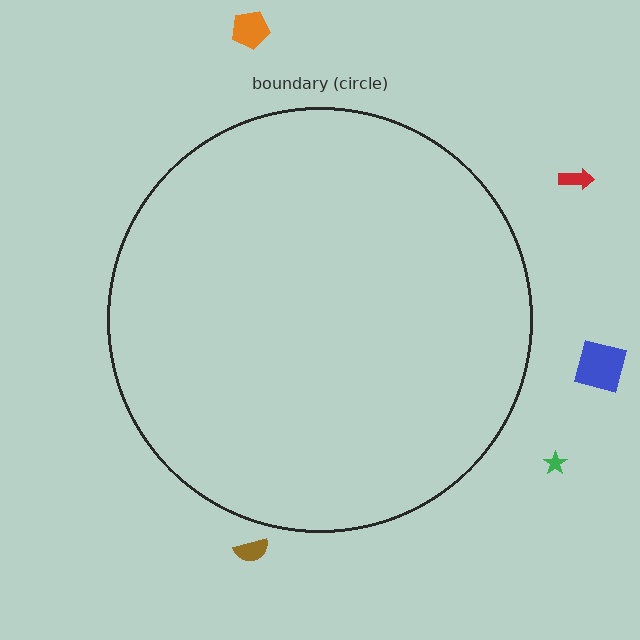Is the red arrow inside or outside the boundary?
Outside.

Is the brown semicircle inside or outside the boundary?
Outside.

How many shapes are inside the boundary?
0 inside, 5 outside.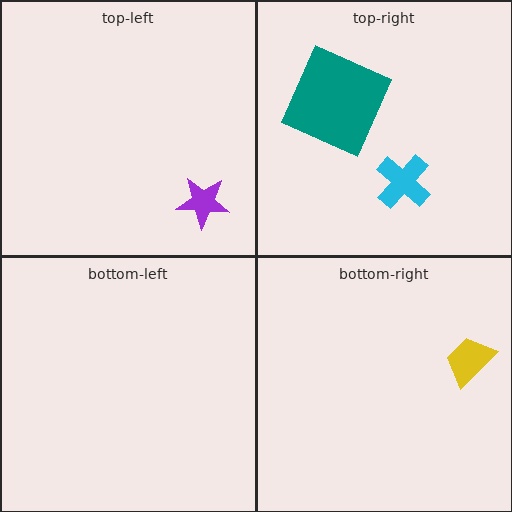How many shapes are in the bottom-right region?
1.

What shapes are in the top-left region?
The purple star.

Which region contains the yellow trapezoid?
The bottom-right region.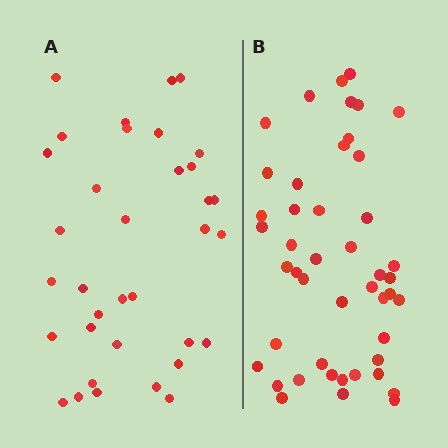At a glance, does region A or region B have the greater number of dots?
Region B (the right region) has more dots.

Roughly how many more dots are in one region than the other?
Region B has roughly 12 or so more dots than region A.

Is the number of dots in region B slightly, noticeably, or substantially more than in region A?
Region B has noticeably more, but not dramatically so. The ratio is roughly 1.3 to 1.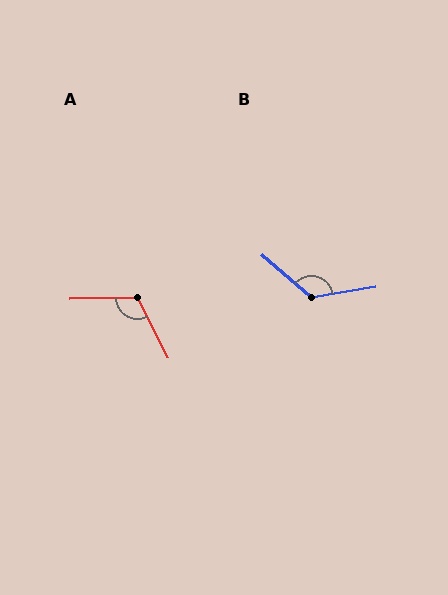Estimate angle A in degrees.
Approximately 116 degrees.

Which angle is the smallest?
A, at approximately 116 degrees.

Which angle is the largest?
B, at approximately 129 degrees.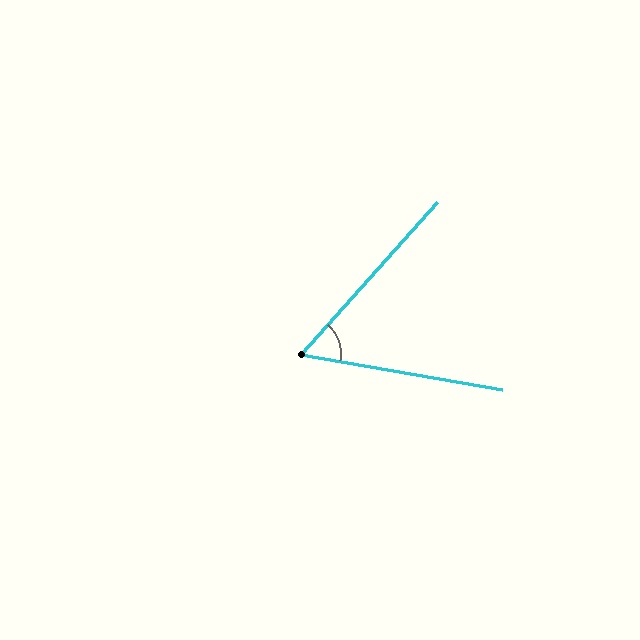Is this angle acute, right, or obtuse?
It is acute.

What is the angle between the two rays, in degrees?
Approximately 58 degrees.